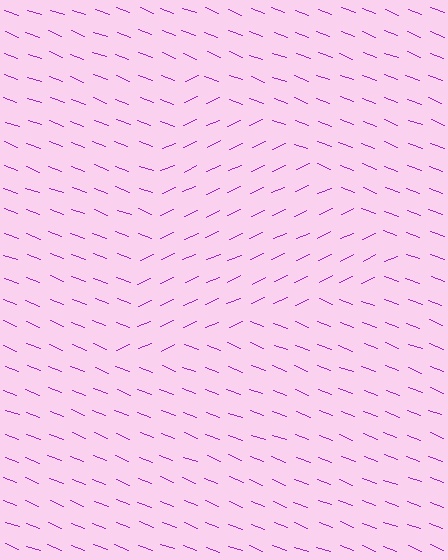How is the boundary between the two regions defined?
The boundary is defined purely by a change in line orientation (approximately 45 degrees difference). All lines are the same color and thickness.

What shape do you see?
I see a triangle.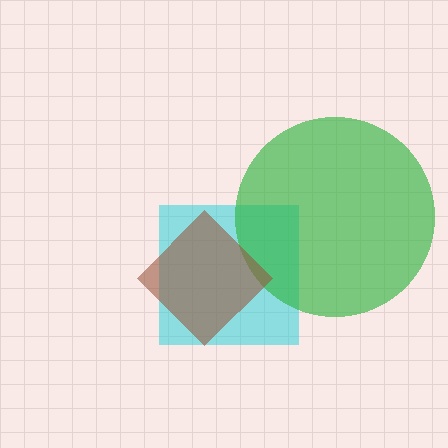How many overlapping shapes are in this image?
There are 3 overlapping shapes in the image.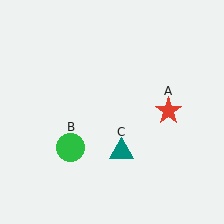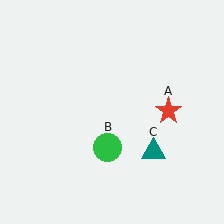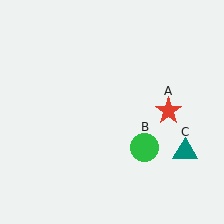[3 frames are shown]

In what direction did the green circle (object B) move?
The green circle (object B) moved right.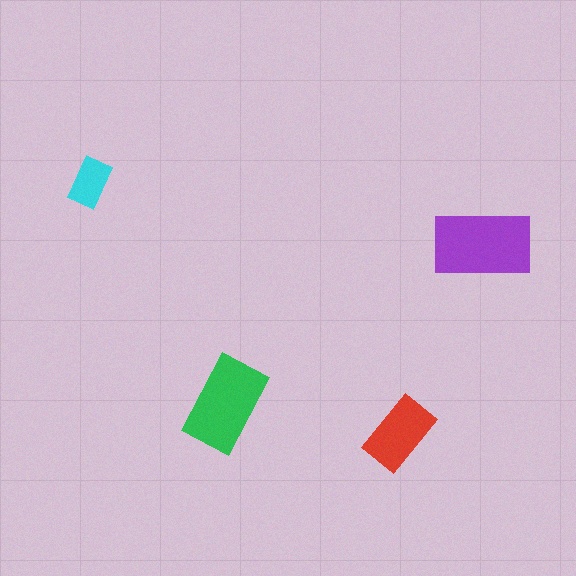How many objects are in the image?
There are 4 objects in the image.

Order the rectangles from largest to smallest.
the purple one, the green one, the red one, the cyan one.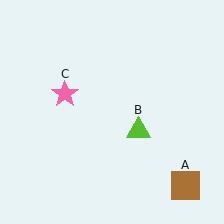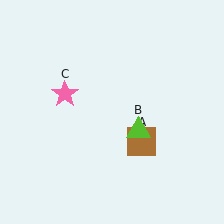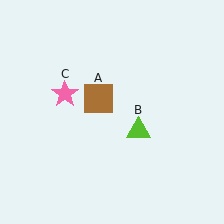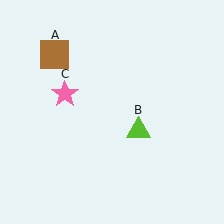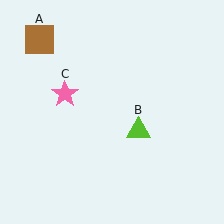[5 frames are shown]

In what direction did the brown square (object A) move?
The brown square (object A) moved up and to the left.